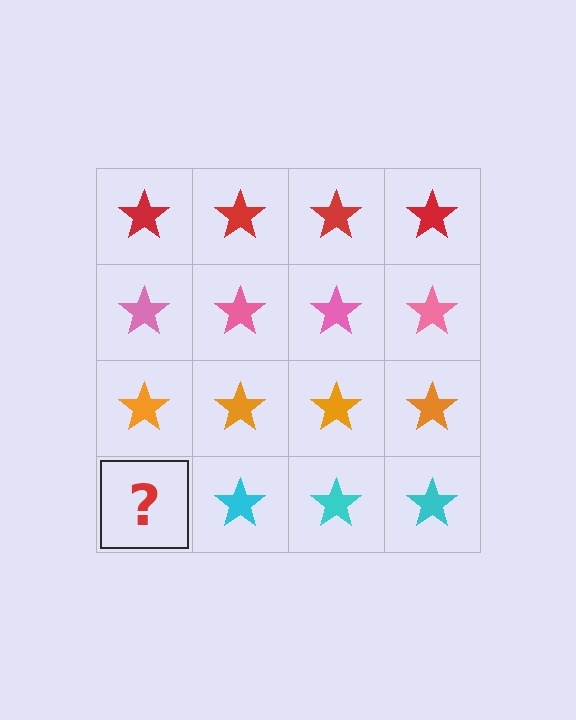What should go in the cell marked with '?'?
The missing cell should contain a cyan star.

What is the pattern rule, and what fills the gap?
The rule is that each row has a consistent color. The gap should be filled with a cyan star.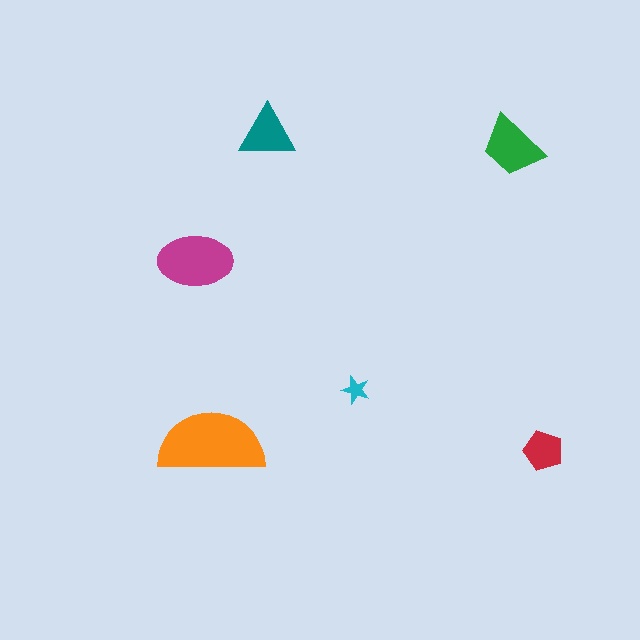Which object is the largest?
The orange semicircle.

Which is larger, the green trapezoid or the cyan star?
The green trapezoid.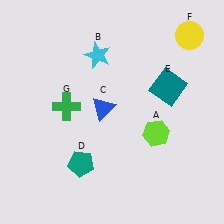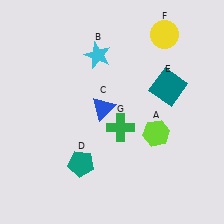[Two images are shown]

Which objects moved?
The objects that moved are: the yellow circle (F), the green cross (G).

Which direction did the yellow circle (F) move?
The yellow circle (F) moved left.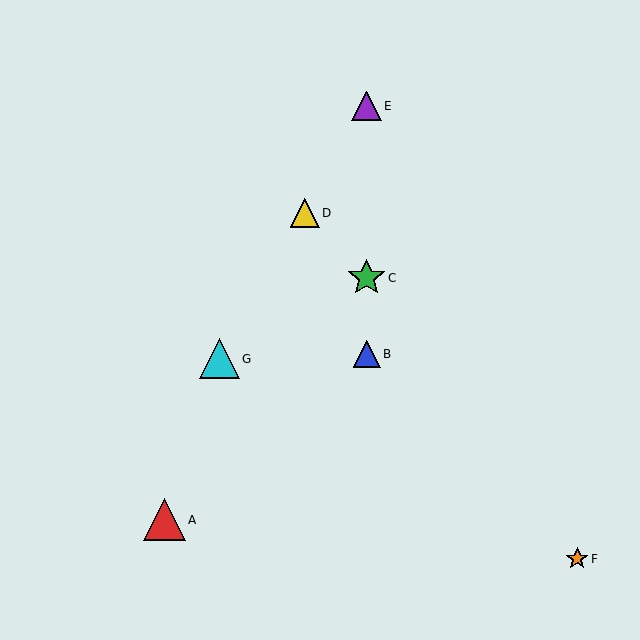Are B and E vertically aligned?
Yes, both are at x≈367.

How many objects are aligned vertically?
3 objects (B, C, E) are aligned vertically.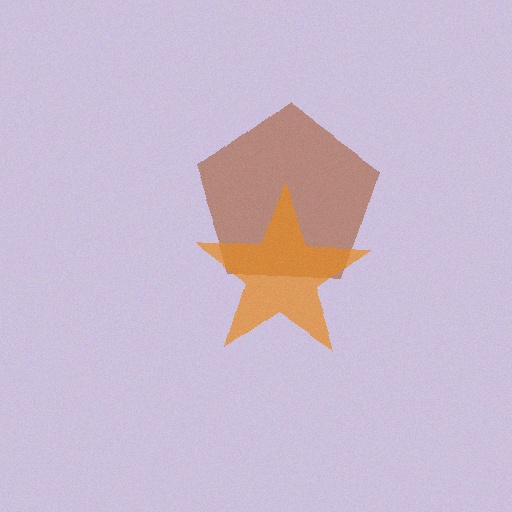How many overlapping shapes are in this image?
There are 2 overlapping shapes in the image.